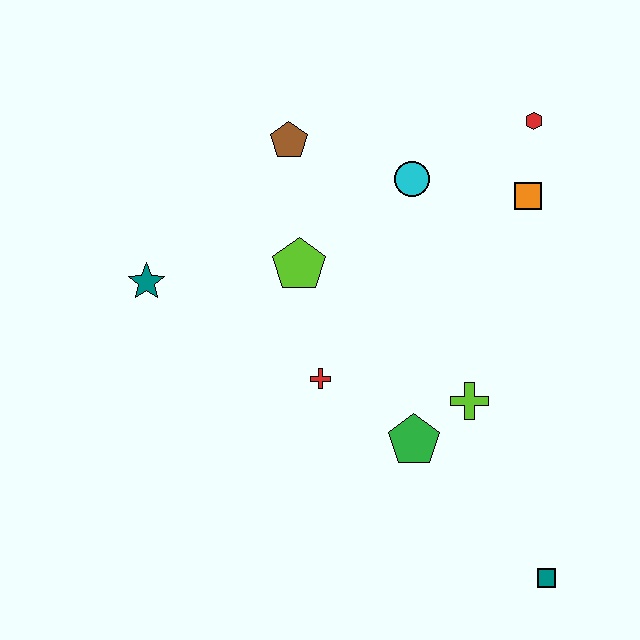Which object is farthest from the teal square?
The brown pentagon is farthest from the teal square.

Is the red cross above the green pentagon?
Yes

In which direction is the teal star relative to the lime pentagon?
The teal star is to the left of the lime pentagon.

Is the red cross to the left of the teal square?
Yes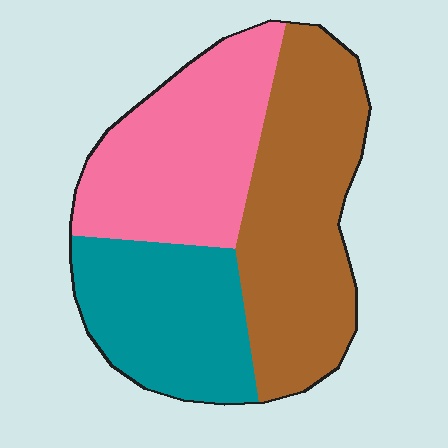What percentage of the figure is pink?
Pink covers roughly 35% of the figure.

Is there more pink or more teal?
Pink.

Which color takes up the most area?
Brown, at roughly 40%.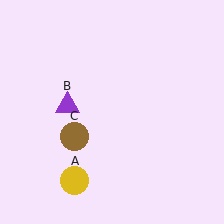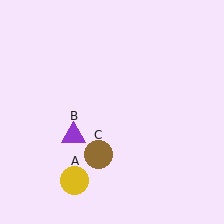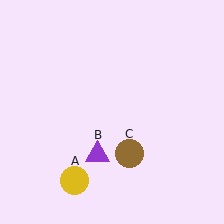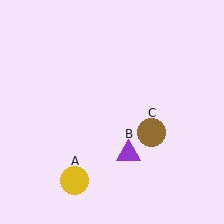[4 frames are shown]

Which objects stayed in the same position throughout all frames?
Yellow circle (object A) remained stationary.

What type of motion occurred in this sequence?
The purple triangle (object B), brown circle (object C) rotated counterclockwise around the center of the scene.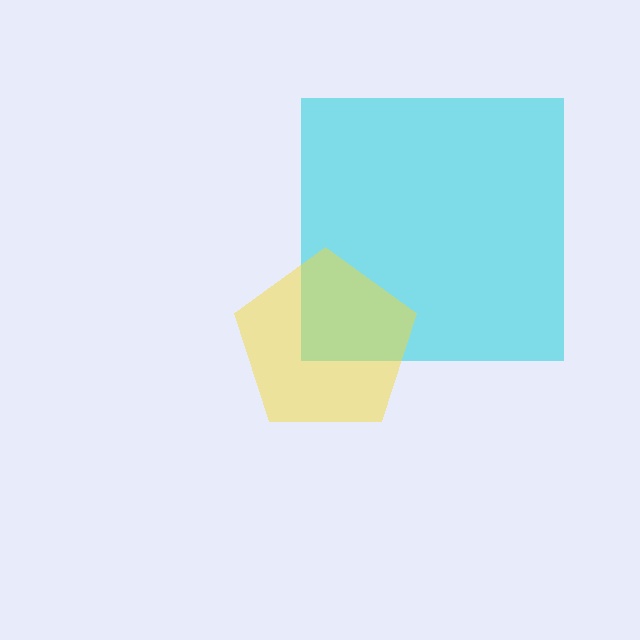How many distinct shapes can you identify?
There are 2 distinct shapes: a cyan square, a yellow pentagon.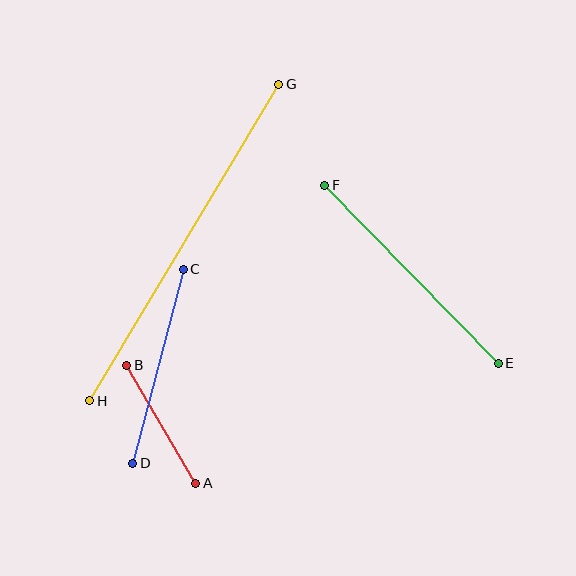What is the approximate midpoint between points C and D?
The midpoint is at approximately (158, 366) pixels.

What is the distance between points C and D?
The distance is approximately 200 pixels.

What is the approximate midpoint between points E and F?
The midpoint is at approximately (411, 274) pixels.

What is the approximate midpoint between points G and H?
The midpoint is at approximately (184, 242) pixels.